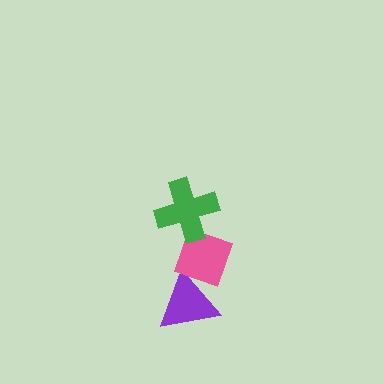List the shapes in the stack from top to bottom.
From top to bottom: the green cross, the pink diamond, the purple triangle.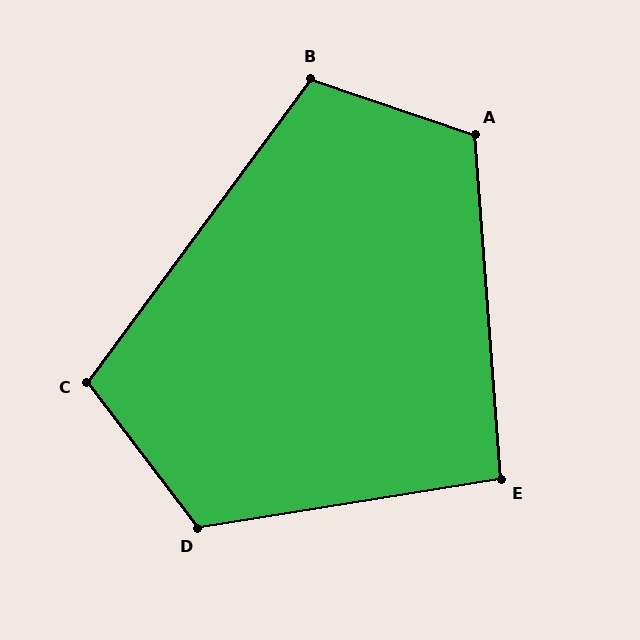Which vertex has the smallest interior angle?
E, at approximately 95 degrees.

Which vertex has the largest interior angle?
D, at approximately 118 degrees.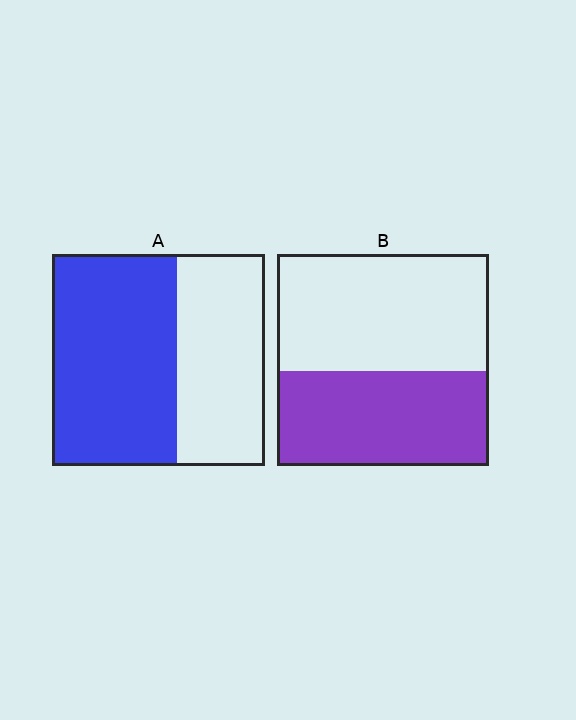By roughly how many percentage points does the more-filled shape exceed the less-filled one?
By roughly 15 percentage points (A over B).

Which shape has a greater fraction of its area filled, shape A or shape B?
Shape A.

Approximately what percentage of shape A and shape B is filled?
A is approximately 60% and B is approximately 45%.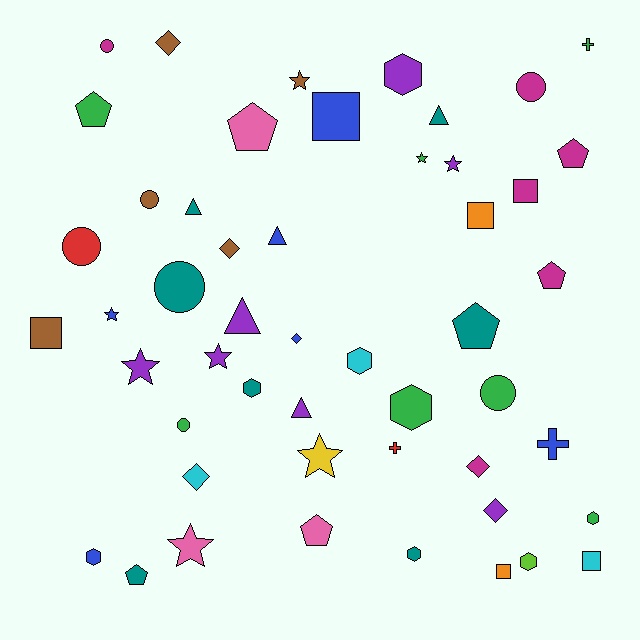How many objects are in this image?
There are 50 objects.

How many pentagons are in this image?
There are 7 pentagons.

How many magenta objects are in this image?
There are 6 magenta objects.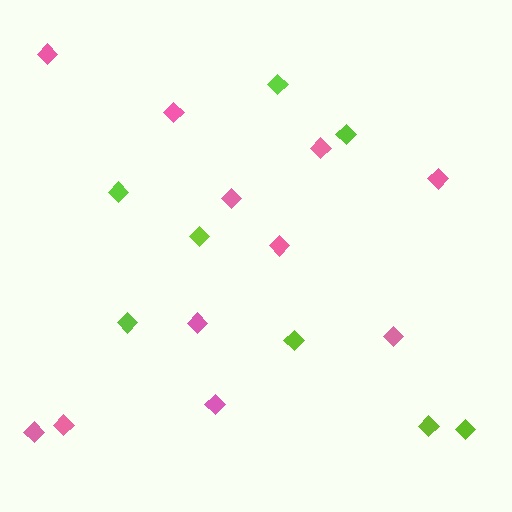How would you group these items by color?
There are 2 groups: one group of lime diamonds (8) and one group of pink diamonds (11).